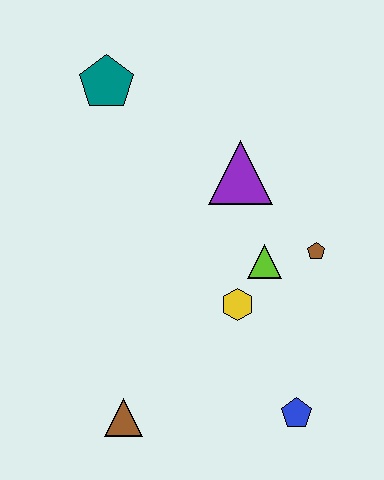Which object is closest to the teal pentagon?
The purple triangle is closest to the teal pentagon.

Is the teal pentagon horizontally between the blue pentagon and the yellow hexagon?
No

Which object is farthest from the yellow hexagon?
The teal pentagon is farthest from the yellow hexagon.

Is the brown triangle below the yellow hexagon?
Yes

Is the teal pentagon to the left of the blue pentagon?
Yes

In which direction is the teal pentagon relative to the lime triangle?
The teal pentagon is above the lime triangle.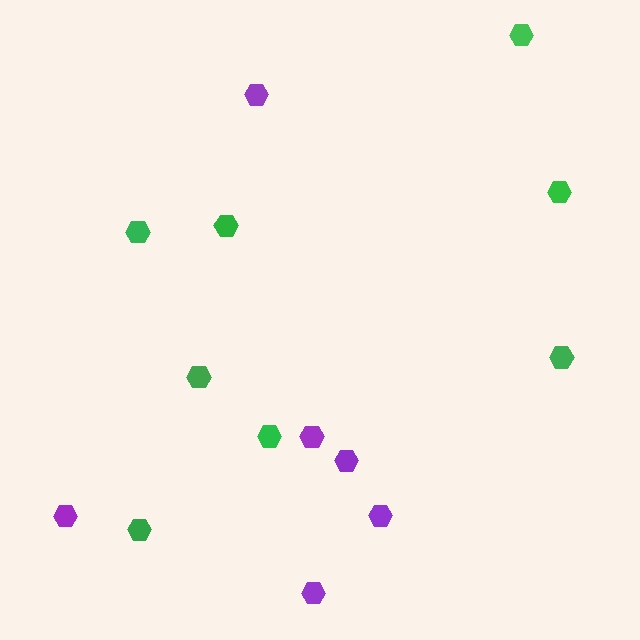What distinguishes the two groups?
There are 2 groups: one group of green hexagons (8) and one group of purple hexagons (6).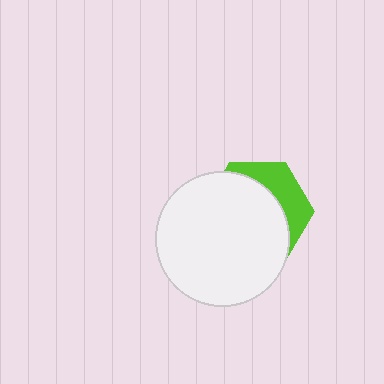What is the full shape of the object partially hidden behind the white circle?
The partially hidden object is a lime hexagon.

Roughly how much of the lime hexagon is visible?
A small part of it is visible (roughly 31%).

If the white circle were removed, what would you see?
You would see the complete lime hexagon.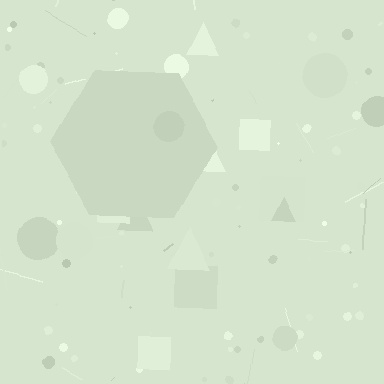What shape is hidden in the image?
A hexagon is hidden in the image.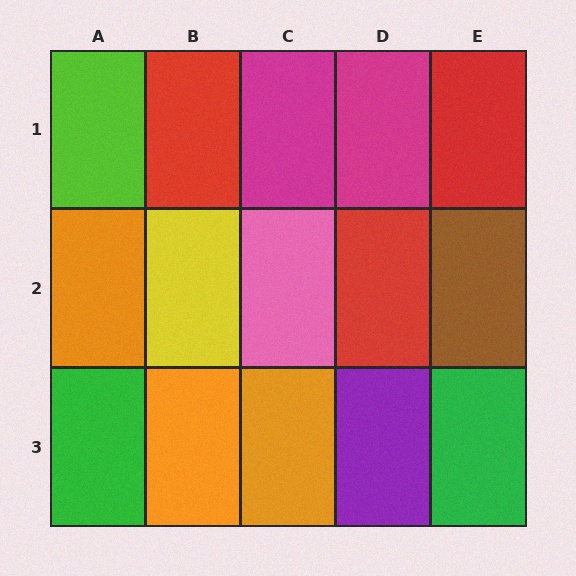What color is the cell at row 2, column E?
Brown.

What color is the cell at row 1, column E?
Red.